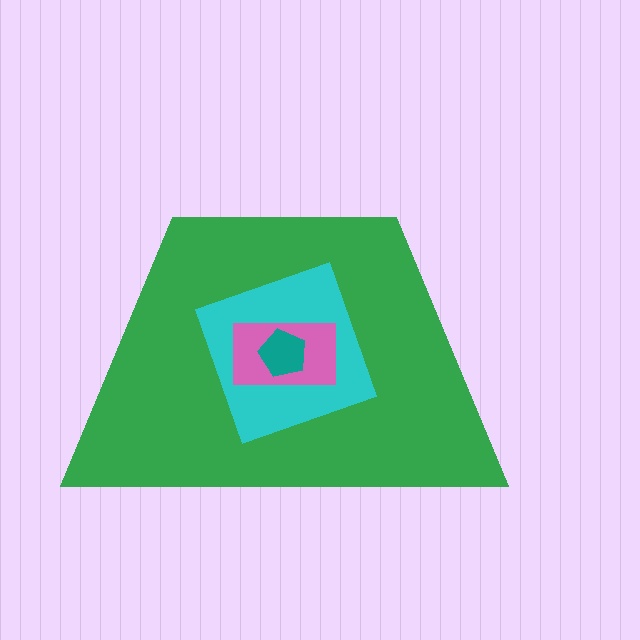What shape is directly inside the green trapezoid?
The cyan square.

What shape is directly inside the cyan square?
The pink rectangle.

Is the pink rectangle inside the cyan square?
Yes.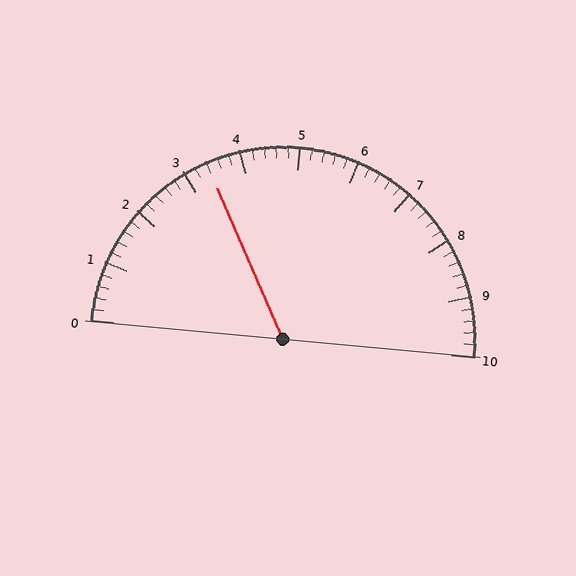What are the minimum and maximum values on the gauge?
The gauge ranges from 0 to 10.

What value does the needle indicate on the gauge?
The needle indicates approximately 3.4.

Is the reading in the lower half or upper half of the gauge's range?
The reading is in the lower half of the range (0 to 10).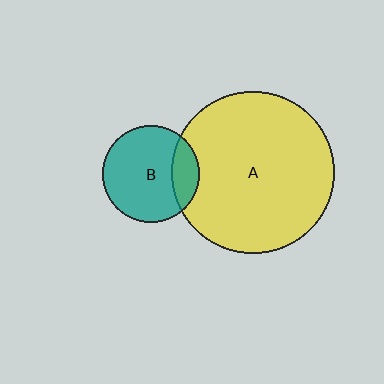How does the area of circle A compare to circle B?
Approximately 2.8 times.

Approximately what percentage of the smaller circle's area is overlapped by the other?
Approximately 20%.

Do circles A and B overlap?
Yes.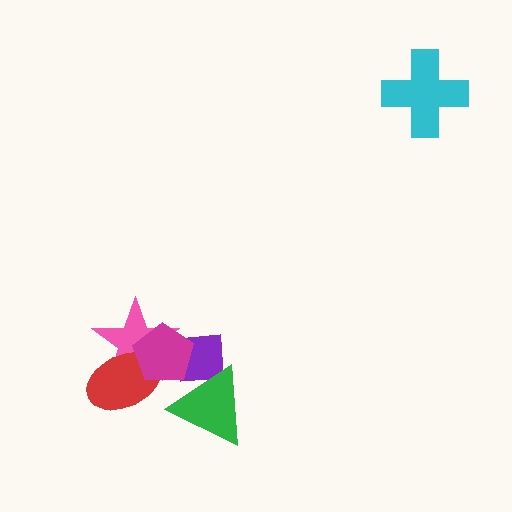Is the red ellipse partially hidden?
Yes, it is partially covered by another shape.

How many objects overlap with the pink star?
3 objects overlap with the pink star.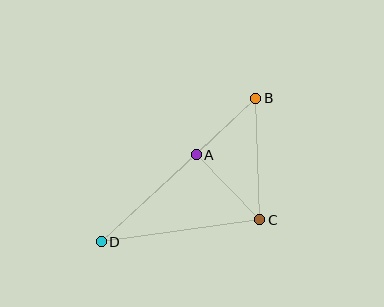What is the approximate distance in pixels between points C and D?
The distance between C and D is approximately 160 pixels.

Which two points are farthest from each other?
Points B and D are farthest from each other.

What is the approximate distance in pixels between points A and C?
The distance between A and C is approximately 91 pixels.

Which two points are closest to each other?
Points A and B are closest to each other.